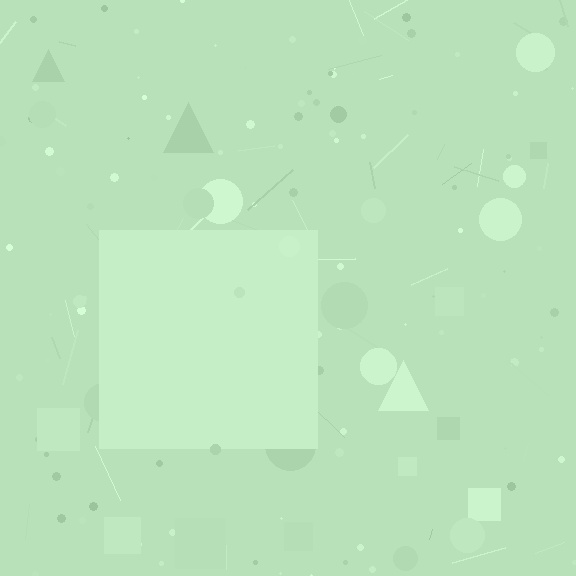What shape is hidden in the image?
A square is hidden in the image.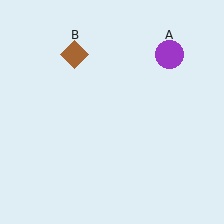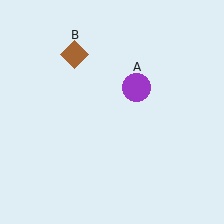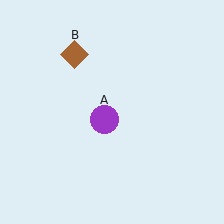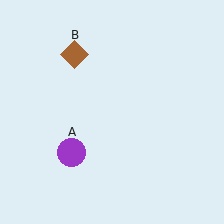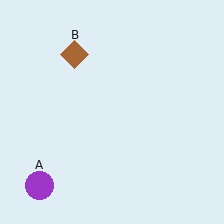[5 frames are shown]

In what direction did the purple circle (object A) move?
The purple circle (object A) moved down and to the left.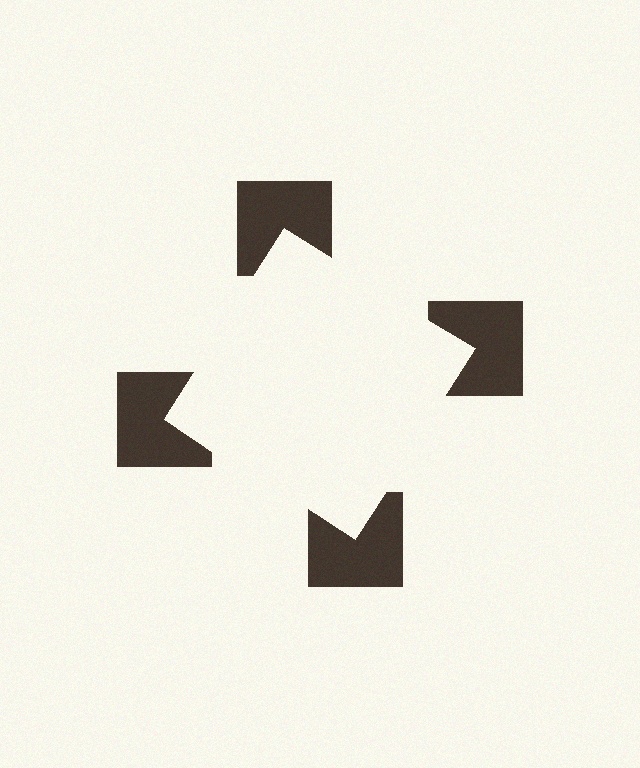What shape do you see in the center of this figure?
An illusory square — its edges are inferred from the aligned wedge cuts in the notched squares, not physically drawn.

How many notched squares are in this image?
There are 4 — one at each vertex of the illusory square.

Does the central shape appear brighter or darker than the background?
It typically appears slightly brighter than the background, even though no actual brightness change is drawn.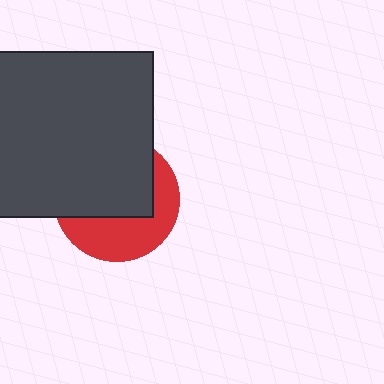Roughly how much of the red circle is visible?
A small part of it is visible (roughly 43%).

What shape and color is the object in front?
The object in front is a dark gray square.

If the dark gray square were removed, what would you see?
You would see the complete red circle.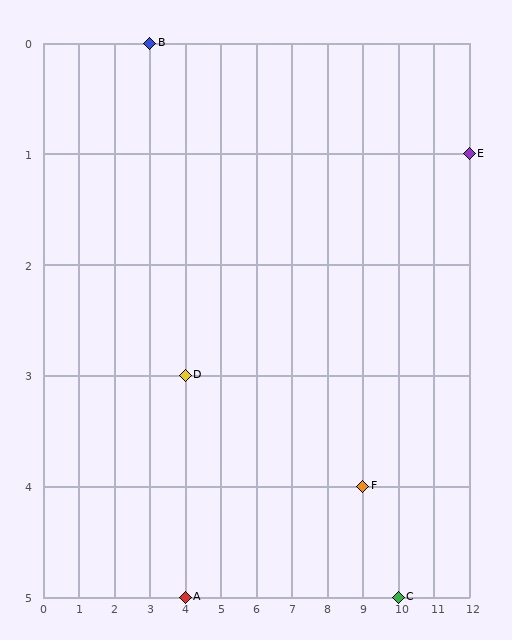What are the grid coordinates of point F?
Point F is at grid coordinates (9, 4).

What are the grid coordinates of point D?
Point D is at grid coordinates (4, 3).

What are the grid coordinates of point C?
Point C is at grid coordinates (10, 5).